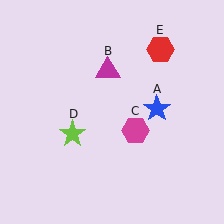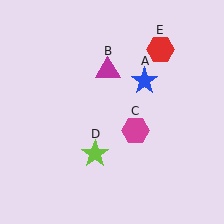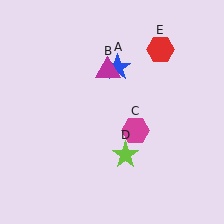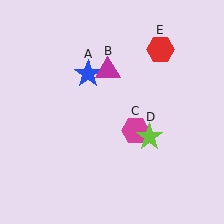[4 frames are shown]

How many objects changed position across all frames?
2 objects changed position: blue star (object A), lime star (object D).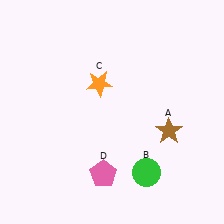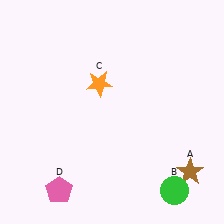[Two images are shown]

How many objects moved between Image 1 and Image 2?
3 objects moved between the two images.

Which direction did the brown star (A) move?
The brown star (A) moved down.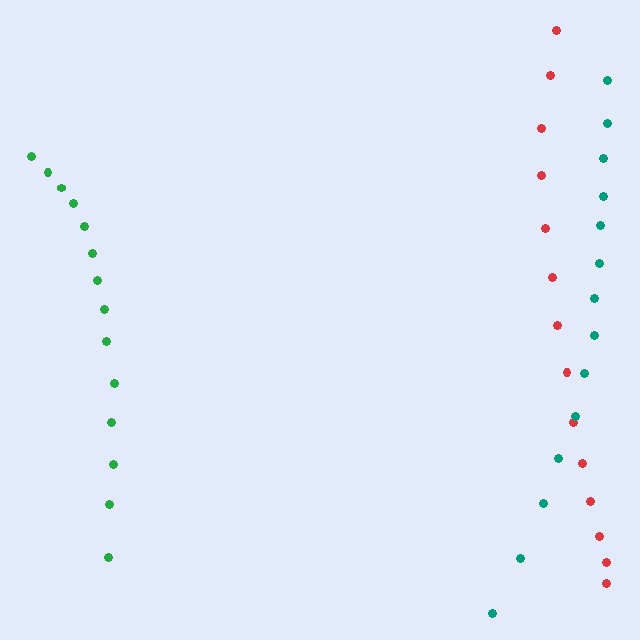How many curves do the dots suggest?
There are 3 distinct paths.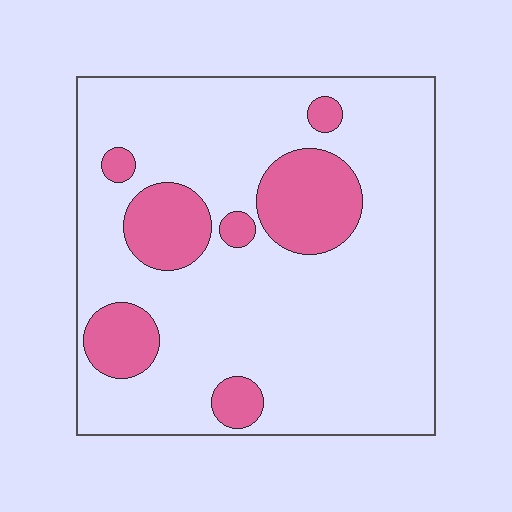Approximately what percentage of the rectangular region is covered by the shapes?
Approximately 20%.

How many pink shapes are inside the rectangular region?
7.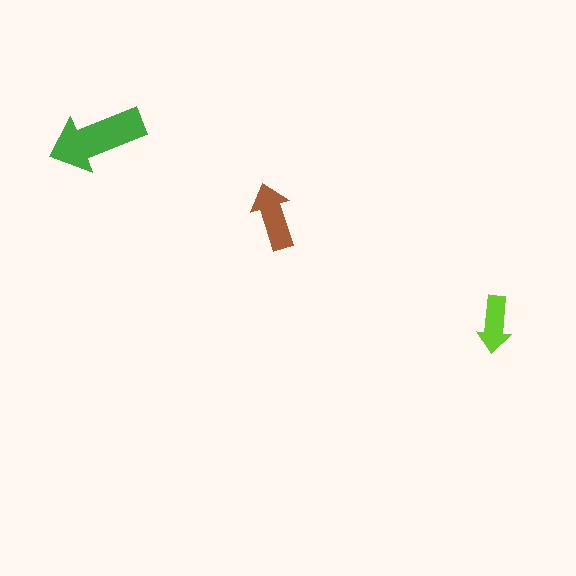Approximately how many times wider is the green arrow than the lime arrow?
About 1.5 times wider.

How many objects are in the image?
There are 3 objects in the image.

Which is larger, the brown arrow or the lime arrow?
The brown one.